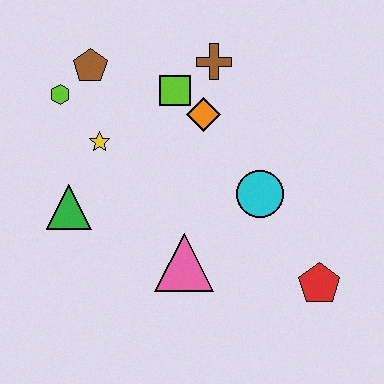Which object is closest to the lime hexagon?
The brown pentagon is closest to the lime hexagon.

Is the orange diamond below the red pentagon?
No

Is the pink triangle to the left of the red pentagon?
Yes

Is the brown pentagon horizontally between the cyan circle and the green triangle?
Yes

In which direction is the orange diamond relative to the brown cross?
The orange diamond is below the brown cross.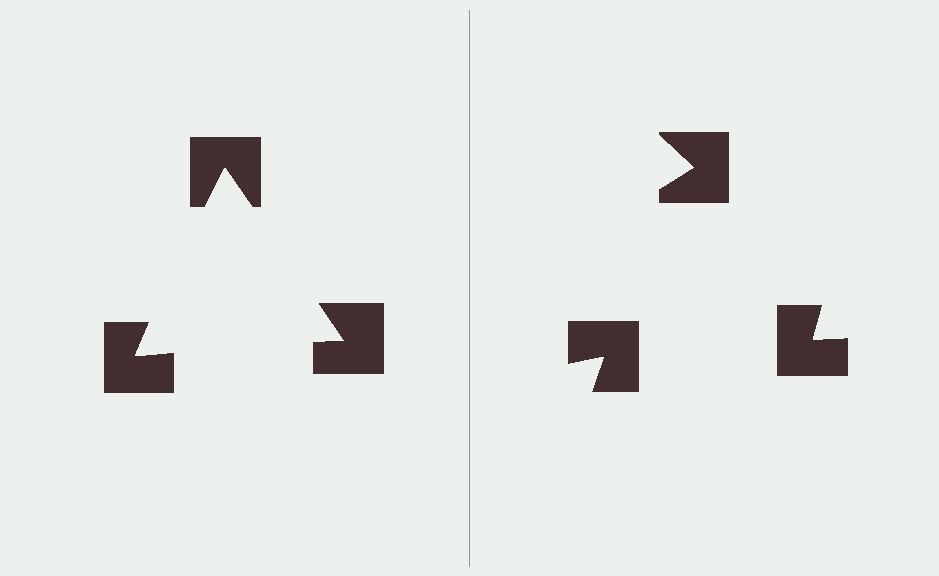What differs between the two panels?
The notched squares are positioned identically on both sides; only the wedge orientations differ. On the left they align to a triangle; on the right they are misaligned.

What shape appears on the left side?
An illusory triangle.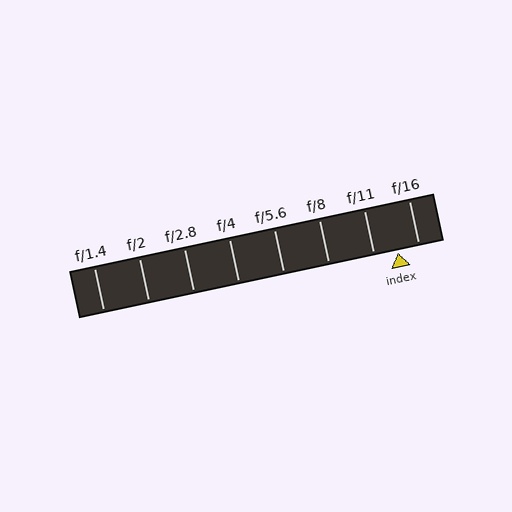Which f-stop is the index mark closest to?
The index mark is closest to f/16.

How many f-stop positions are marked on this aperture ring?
There are 8 f-stop positions marked.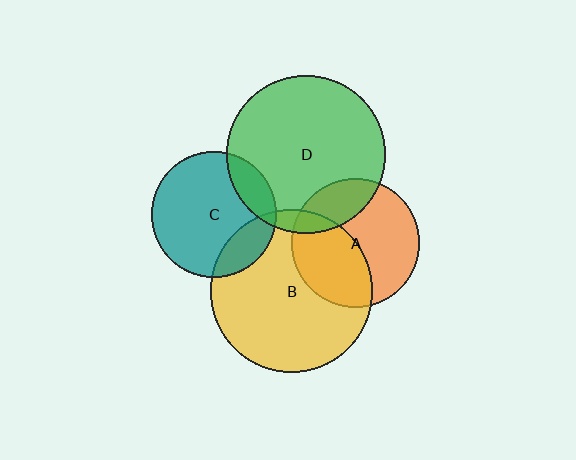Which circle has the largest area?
Circle B (yellow).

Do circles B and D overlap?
Yes.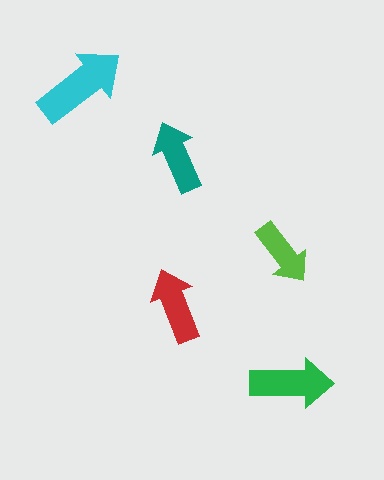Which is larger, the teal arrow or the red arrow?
The red one.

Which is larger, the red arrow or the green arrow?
The green one.